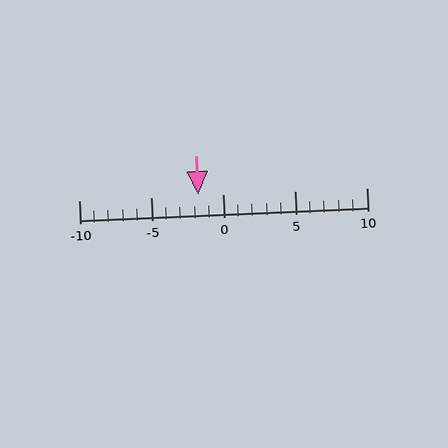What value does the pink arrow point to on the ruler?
The pink arrow points to approximately -2.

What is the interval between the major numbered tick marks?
The major tick marks are spaced 5 units apart.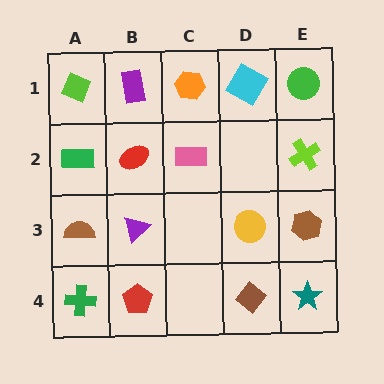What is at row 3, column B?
A purple triangle.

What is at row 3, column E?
A brown hexagon.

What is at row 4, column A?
A green cross.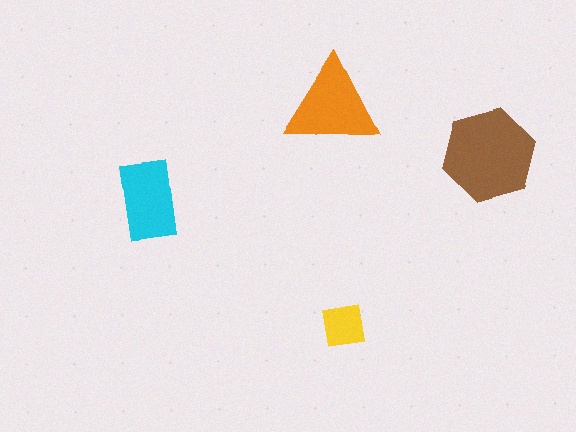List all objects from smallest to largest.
The yellow square, the cyan rectangle, the orange triangle, the brown hexagon.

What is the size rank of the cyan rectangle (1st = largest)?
3rd.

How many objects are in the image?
There are 4 objects in the image.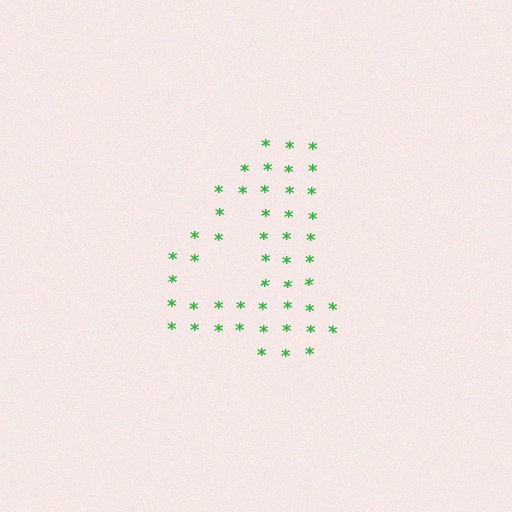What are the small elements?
The small elements are asterisks.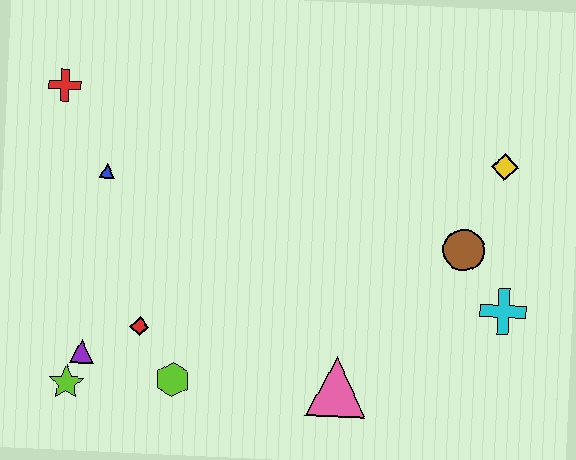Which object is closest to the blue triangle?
The red cross is closest to the blue triangle.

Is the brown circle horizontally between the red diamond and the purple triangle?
No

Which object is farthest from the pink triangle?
The red cross is farthest from the pink triangle.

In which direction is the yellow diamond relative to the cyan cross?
The yellow diamond is above the cyan cross.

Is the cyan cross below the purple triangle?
No